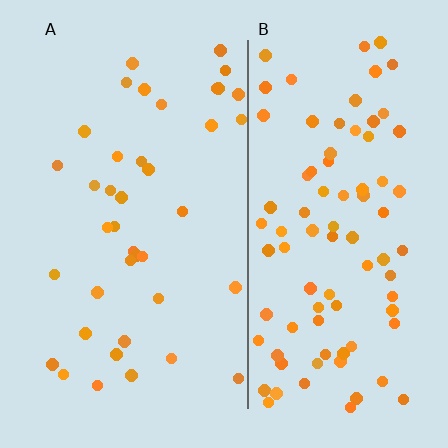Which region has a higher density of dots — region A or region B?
B (the right).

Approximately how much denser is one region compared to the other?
Approximately 2.2× — region B over region A.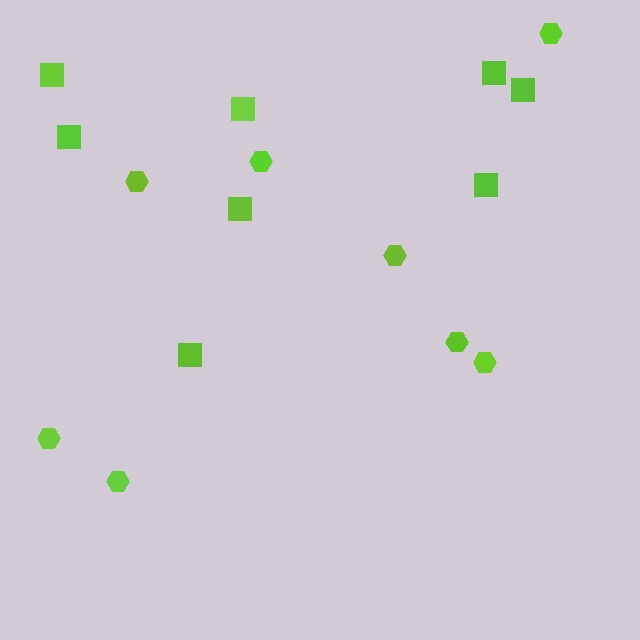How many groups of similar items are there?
There are 2 groups: one group of hexagons (8) and one group of squares (8).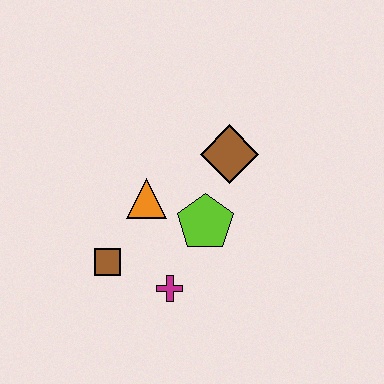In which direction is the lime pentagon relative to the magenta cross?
The lime pentagon is above the magenta cross.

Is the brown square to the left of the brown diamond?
Yes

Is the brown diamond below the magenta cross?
No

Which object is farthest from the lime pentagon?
The brown square is farthest from the lime pentagon.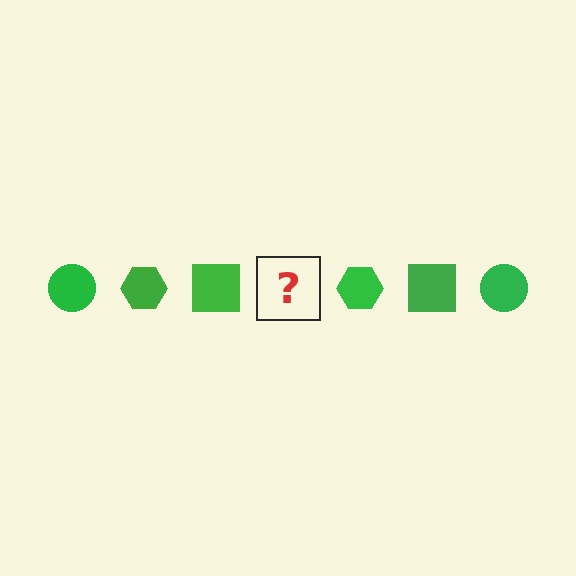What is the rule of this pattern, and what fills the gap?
The rule is that the pattern cycles through circle, hexagon, square shapes in green. The gap should be filled with a green circle.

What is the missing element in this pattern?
The missing element is a green circle.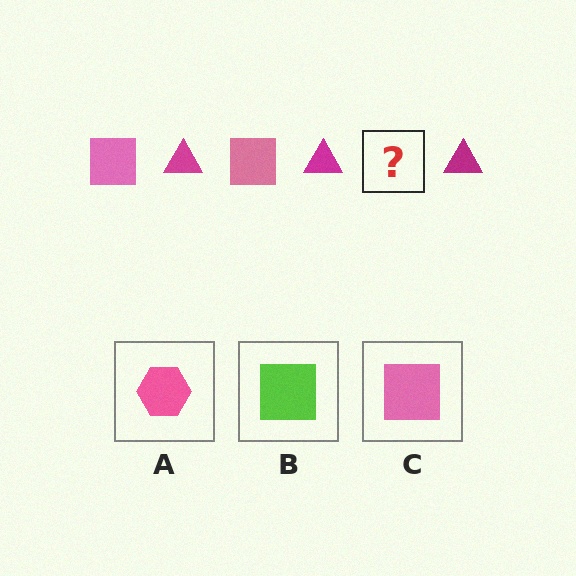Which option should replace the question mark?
Option C.